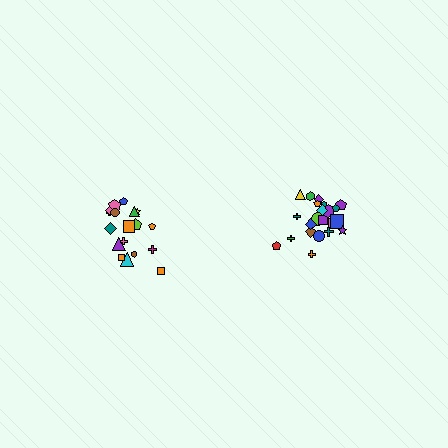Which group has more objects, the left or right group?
The right group.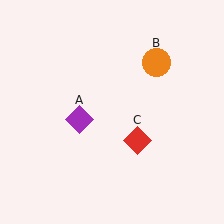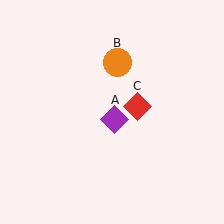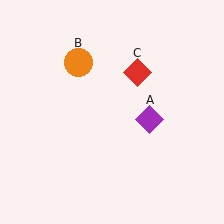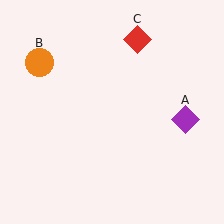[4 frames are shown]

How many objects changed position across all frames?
3 objects changed position: purple diamond (object A), orange circle (object B), red diamond (object C).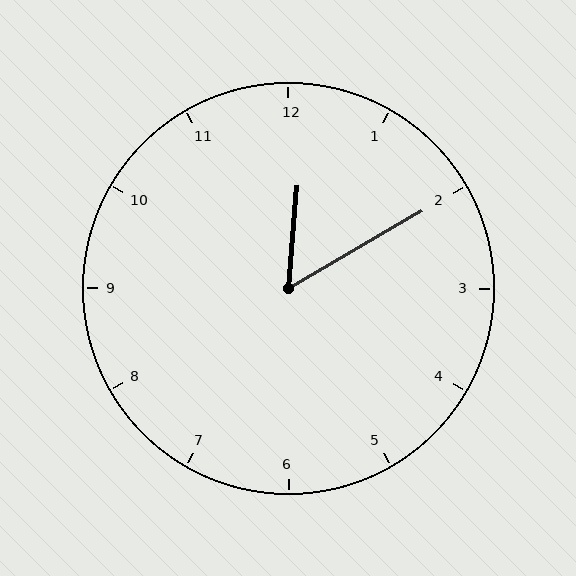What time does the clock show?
12:10.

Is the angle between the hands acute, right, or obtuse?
It is acute.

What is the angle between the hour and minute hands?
Approximately 55 degrees.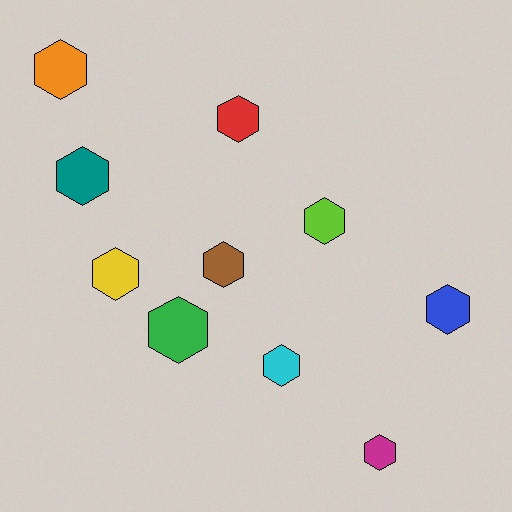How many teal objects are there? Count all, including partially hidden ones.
There is 1 teal object.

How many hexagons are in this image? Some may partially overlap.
There are 10 hexagons.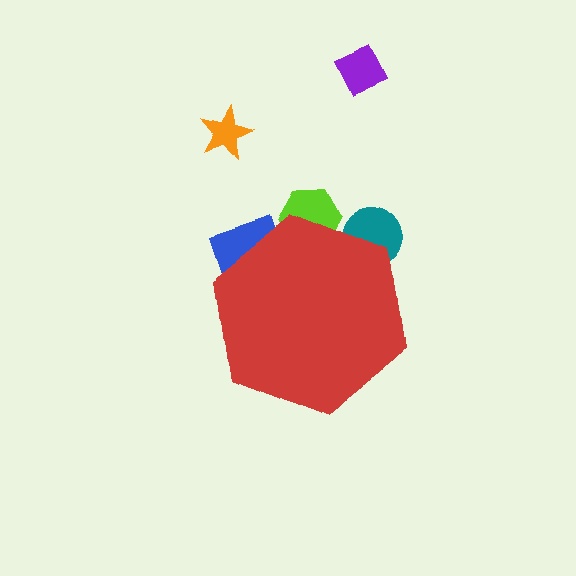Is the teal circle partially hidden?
Yes, the teal circle is partially hidden behind the red hexagon.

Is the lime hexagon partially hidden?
Yes, the lime hexagon is partially hidden behind the red hexagon.